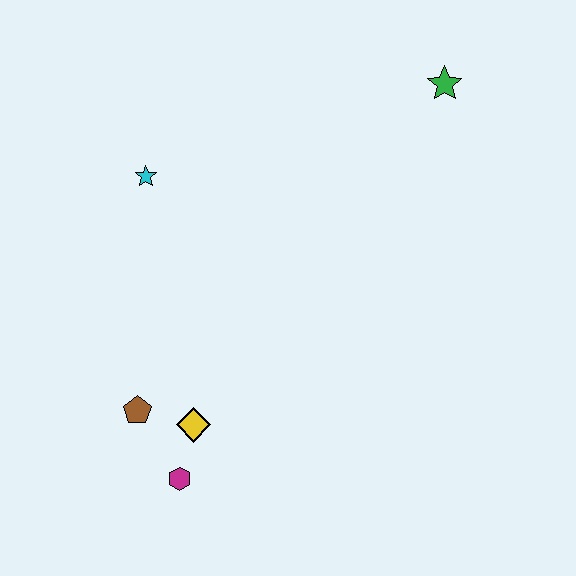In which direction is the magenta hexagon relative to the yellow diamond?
The magenta hexagon is below the yellow diamond.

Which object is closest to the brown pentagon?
The yellow diamond is closest to the brown pentagon.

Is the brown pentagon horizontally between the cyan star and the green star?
No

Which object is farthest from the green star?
The magenta hexagon is farthest from the green star.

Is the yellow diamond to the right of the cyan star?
Yes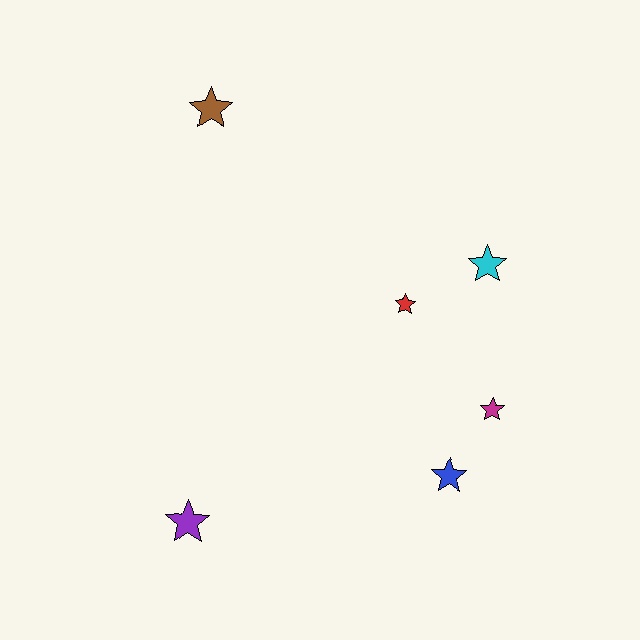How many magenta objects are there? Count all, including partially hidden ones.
There is 1 magenta object.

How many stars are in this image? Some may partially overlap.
There are 6 stars.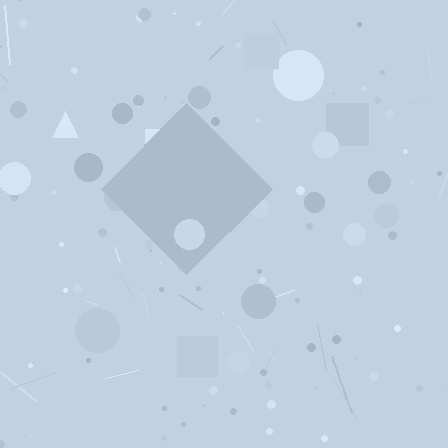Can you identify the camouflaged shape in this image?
The camouflaged shape is a diamond.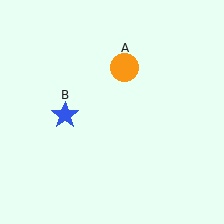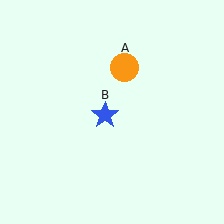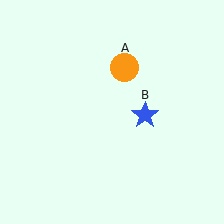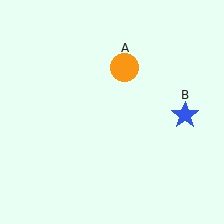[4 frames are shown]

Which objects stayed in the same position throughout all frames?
Orange circle (object A) remained stationary.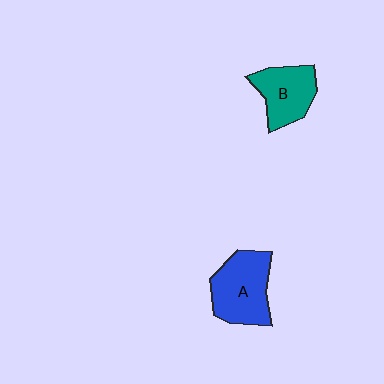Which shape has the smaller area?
Shape B (teal).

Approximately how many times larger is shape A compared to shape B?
Approximately 1.2 times.